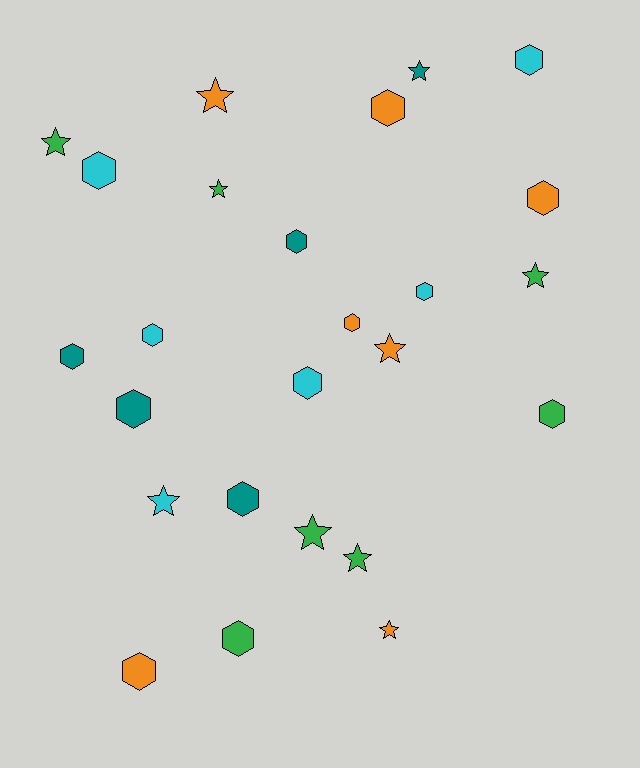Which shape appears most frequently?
Hexagon, with 15 objects.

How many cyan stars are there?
There is 1 cyan star.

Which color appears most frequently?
Green, with 7 objects.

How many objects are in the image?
There are 25 objects.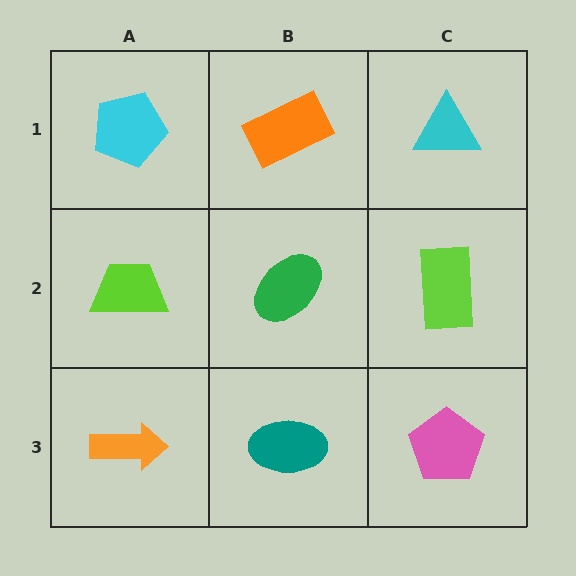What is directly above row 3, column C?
A lime rectangle.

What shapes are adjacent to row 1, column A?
A lime trapezoid (row 2, column A), an orange rectangle (row 1, column B).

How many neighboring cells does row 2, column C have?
3.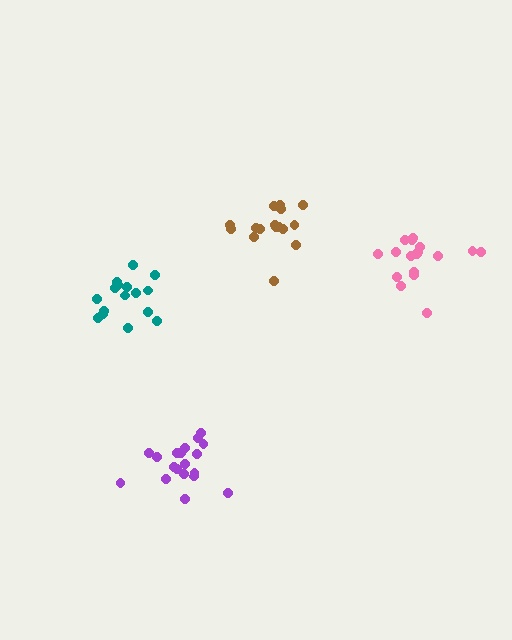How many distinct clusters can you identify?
There are 4 distinct clusters.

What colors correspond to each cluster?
The clusters are colored: purple, teal, pink, brown.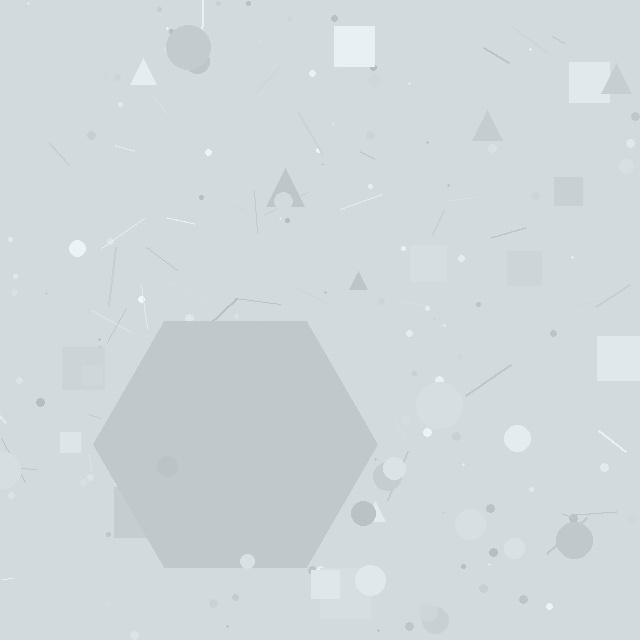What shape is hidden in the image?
A hexagon is hidden in the image.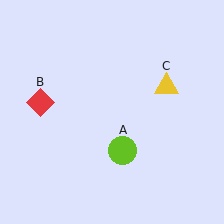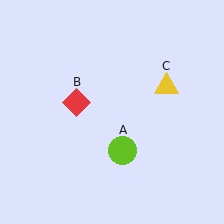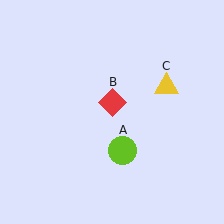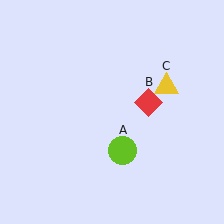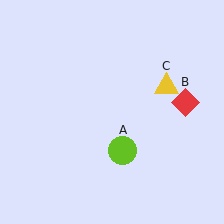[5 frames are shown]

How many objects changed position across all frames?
1 object changed position: red diamond (object B).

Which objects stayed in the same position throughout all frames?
Lime circle (object A) and yellow triangle (object C) remained stationary.